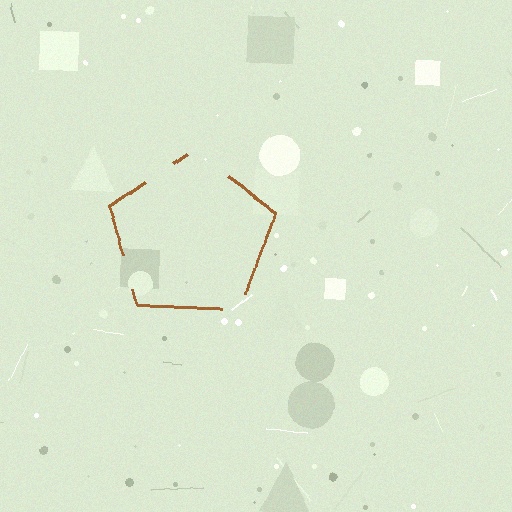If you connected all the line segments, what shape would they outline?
They would outline a pentagon.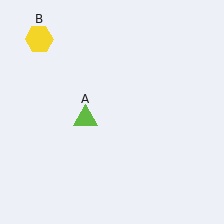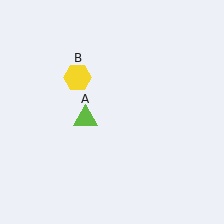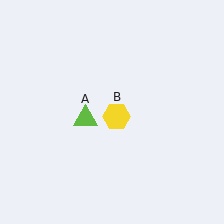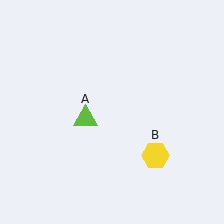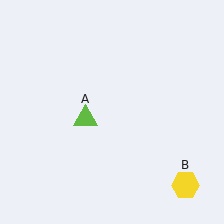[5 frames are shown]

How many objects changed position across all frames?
1 object changed position: yellow hexagon (object B).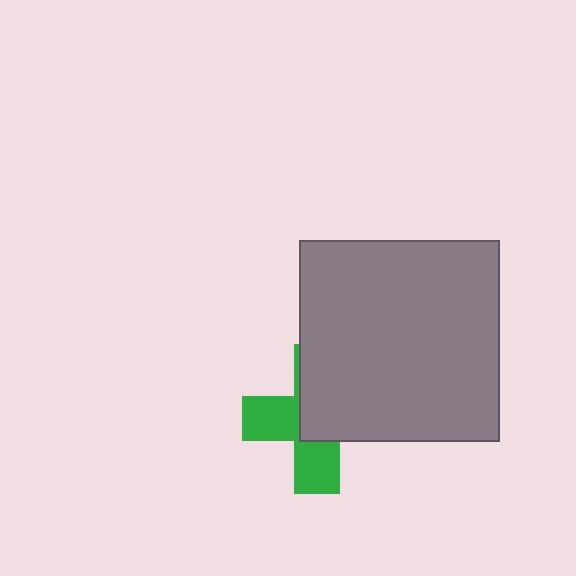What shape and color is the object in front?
The object in front is a gray square.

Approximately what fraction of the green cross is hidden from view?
Roughly 54% of the green cross is hidden behind the gray square.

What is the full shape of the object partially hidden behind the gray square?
The partially hidden object is a green cross.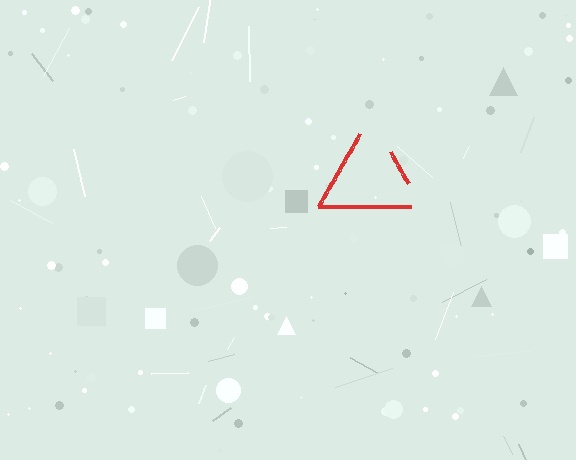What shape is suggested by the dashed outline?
The dashed outline suggests a triangle.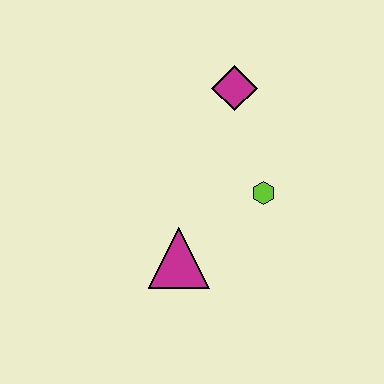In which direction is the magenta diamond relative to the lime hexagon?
The magenta diamond is above the lime hexagon.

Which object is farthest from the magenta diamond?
The magenta triangle is farthest from the magenta diamond.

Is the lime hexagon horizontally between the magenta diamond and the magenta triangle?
No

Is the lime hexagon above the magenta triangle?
Yes